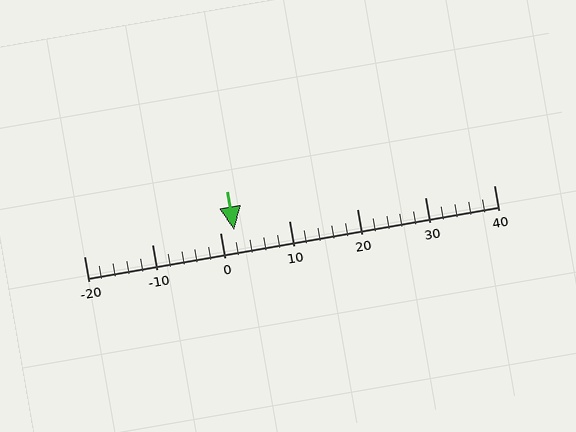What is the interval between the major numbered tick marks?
The major tick marks are spaced 10 units apart.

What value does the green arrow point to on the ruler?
The green arrow points to approximately 2.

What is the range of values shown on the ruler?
The ruler shows values from -20 to 40.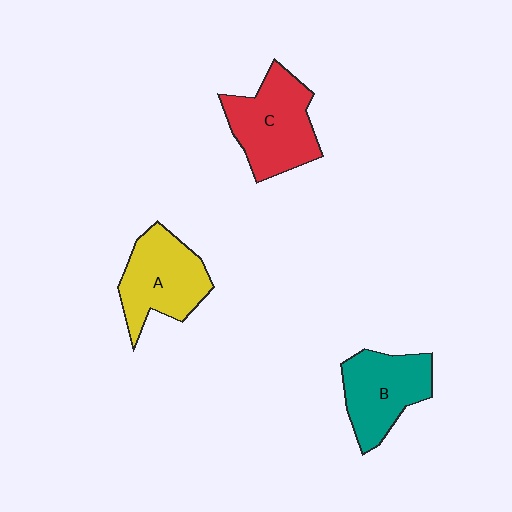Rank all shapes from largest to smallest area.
From largest to smallest: C (red), A (yellow), B (teal).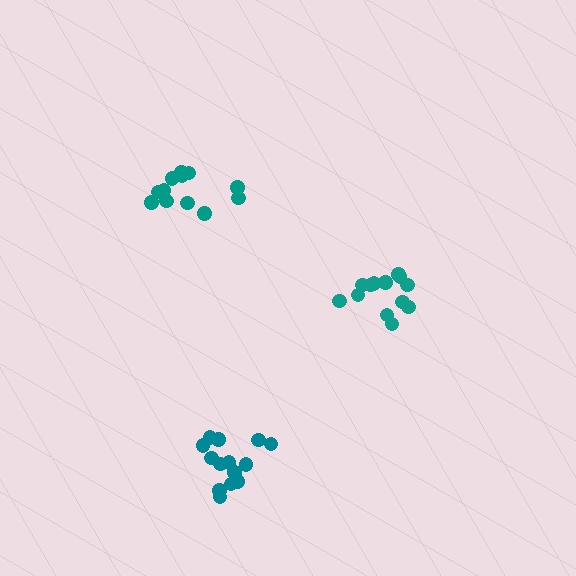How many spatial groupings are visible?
There are 3 spatial groupings.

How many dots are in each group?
Group 1: 12 dots, Group 2: 13 dots, Group 3: 14 dots (39 total).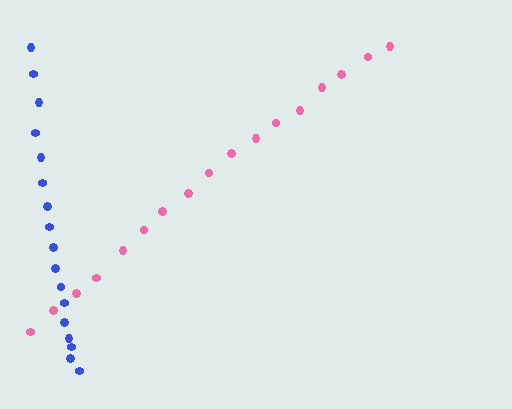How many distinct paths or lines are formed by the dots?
There are 2 distinct paths.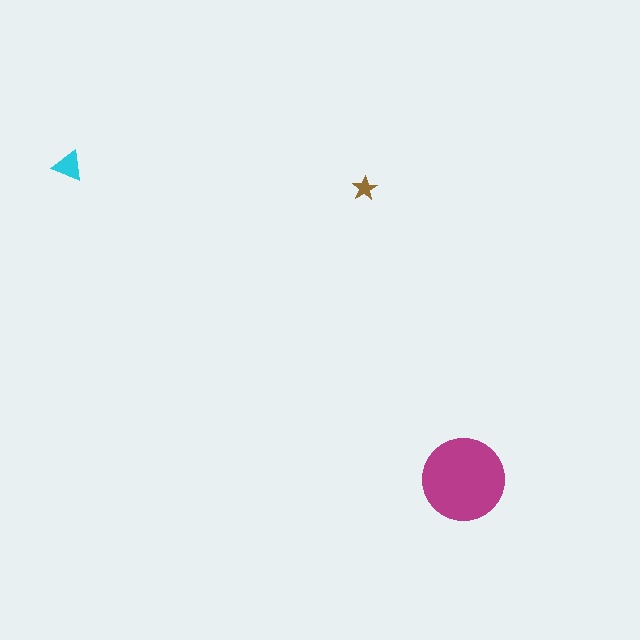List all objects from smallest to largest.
The brown star, the cyan triangle, the magenta circle.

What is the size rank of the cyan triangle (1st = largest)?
2nd.